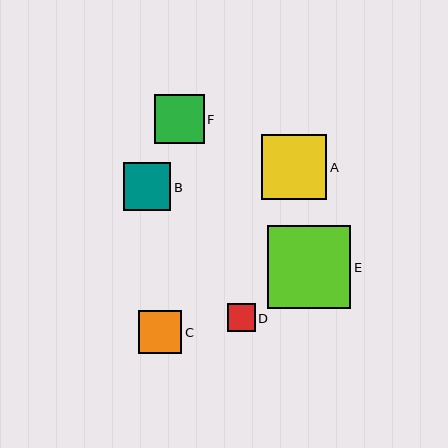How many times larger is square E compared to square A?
Square E is approximately 1.3 times the size of square A.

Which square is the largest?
Square E is the largest with a size of approximately 83 pixels.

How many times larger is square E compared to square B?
Square E is approximately 1.8 times the size of square B.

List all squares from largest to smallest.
From largest to smallest: E, A, F, B, C, D.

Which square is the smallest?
Square D is the smallest with a size of approximately 27 pixels.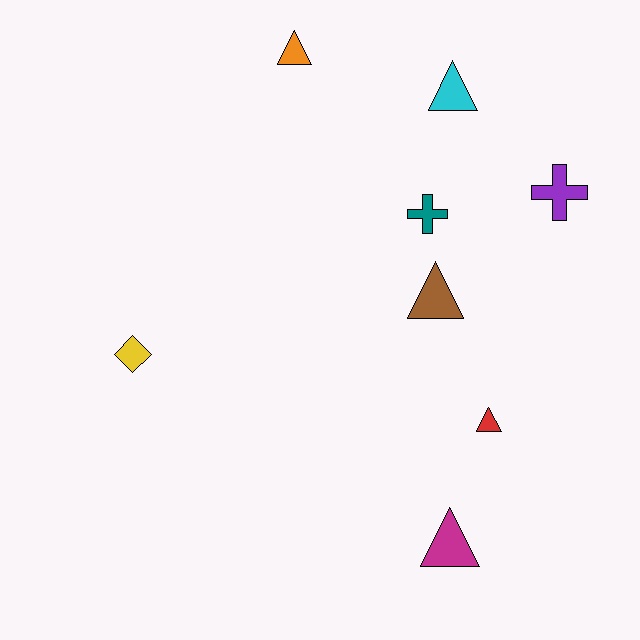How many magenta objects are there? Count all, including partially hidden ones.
There is 1 magenta object.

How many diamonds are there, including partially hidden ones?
There is 1 diamond.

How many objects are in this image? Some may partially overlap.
There are 8 objects.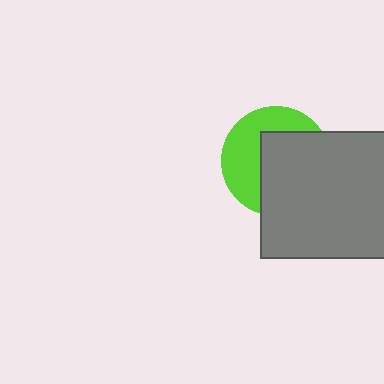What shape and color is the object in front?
The object in front is a gray square.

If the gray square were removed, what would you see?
You would see the complete lime circle.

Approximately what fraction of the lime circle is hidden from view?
Roughly 56% of the lime circle is hidden behind the gray square.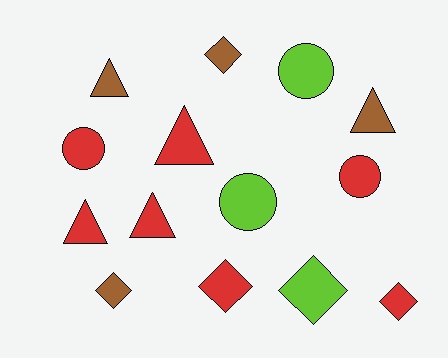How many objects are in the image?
There are 14 objects.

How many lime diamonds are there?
There is 1 lime diamond.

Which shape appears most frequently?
Triangle, with 5 objects.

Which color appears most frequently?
Red, with 7 objects.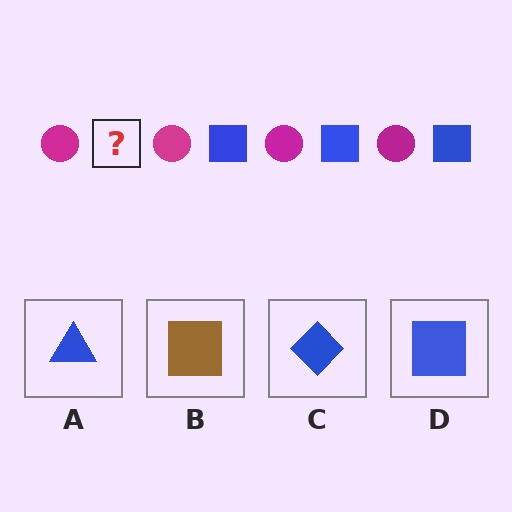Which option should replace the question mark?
Option D.